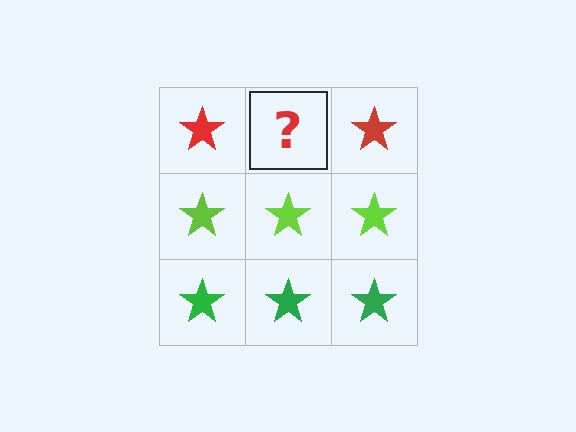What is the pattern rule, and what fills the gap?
The rule is that each row has a consistent color. The gap should be filled with a red star.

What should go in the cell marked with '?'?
The missing cell should contain a red star.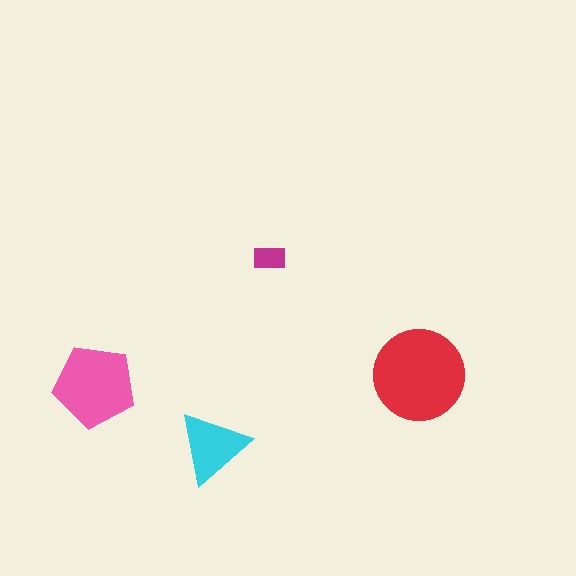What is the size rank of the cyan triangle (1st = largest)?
3rd.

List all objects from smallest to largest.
The magenta rectangle, the cyan triangle, the pink pentagon, the red circle.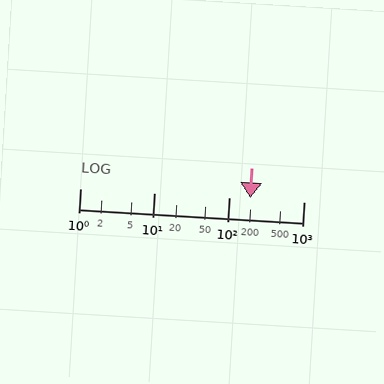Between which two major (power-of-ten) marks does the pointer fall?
The pointer is between 100 and 1000.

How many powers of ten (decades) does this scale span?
The scale spans 3 decades, from 1 to 1000.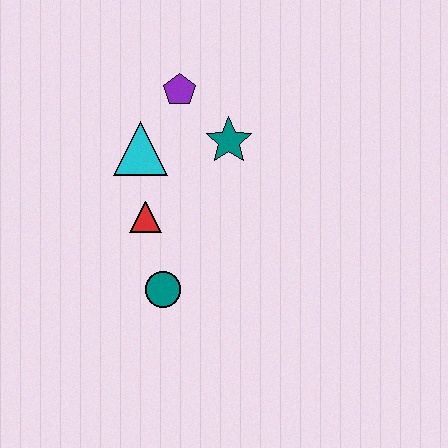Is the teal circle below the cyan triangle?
Yes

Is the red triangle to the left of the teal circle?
Yes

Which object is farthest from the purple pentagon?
The teal circle is farthest from the purple pentagon.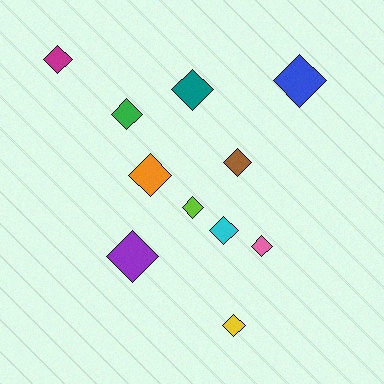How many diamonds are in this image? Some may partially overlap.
There are 11 diamonds.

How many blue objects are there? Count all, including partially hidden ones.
There is 1 blue object.